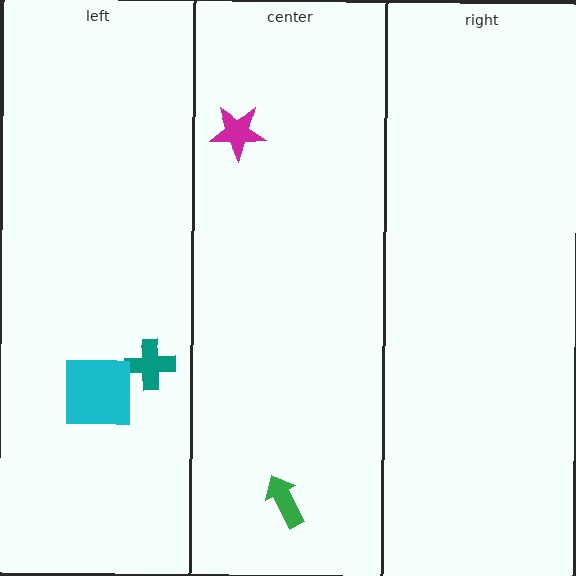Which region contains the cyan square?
The left region.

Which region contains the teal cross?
The left region.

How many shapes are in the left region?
2.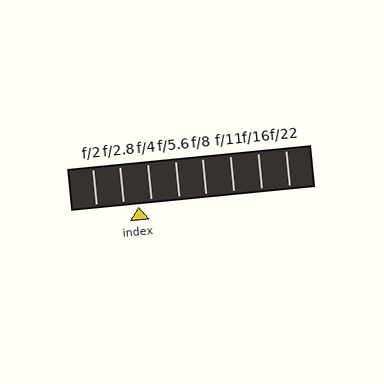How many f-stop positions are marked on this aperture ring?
There are 8 f-stop positions marked.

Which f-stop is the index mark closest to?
The index mark is closest to f/4.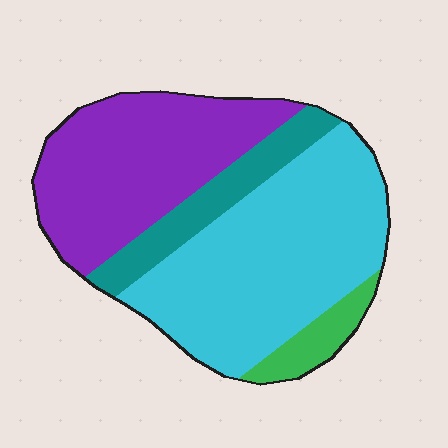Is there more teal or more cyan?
Cyan.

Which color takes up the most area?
Cyan, at roughly 45%.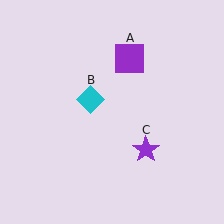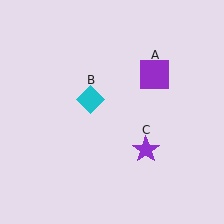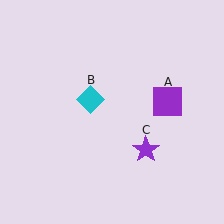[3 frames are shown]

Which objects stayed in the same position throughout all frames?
Cyan diamond (object B) and purple star (object C) remained stationary.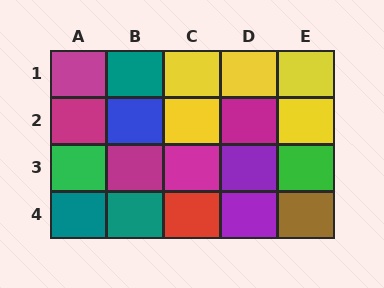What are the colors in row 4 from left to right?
Teal, teal, red, purple, brown.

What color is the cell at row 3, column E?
Green.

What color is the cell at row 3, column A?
Green.